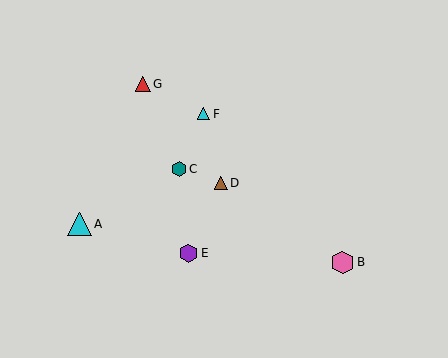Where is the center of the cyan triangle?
The center of the cyan triangle is at (80, 224).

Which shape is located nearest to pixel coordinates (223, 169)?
The brown triangle (labeled D) at (221, 183) is nearest to that location.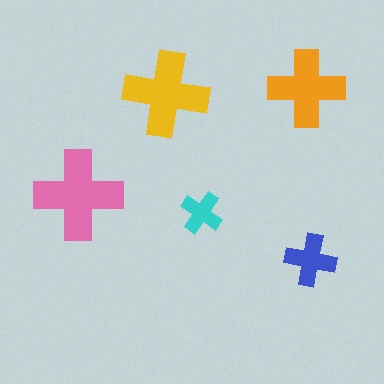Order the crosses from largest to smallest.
the pink one, the yellow one, the orange one, the blue one, the cyan one.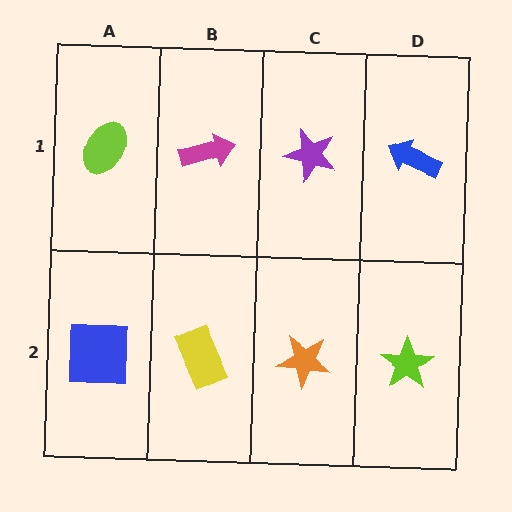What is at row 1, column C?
A purple star.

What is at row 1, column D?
A blue arrow.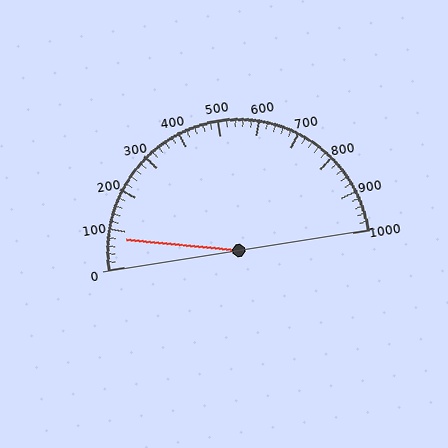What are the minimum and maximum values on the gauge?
The gauge ranges from 0 to 1000.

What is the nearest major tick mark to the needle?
The nearest major tick mark is 100.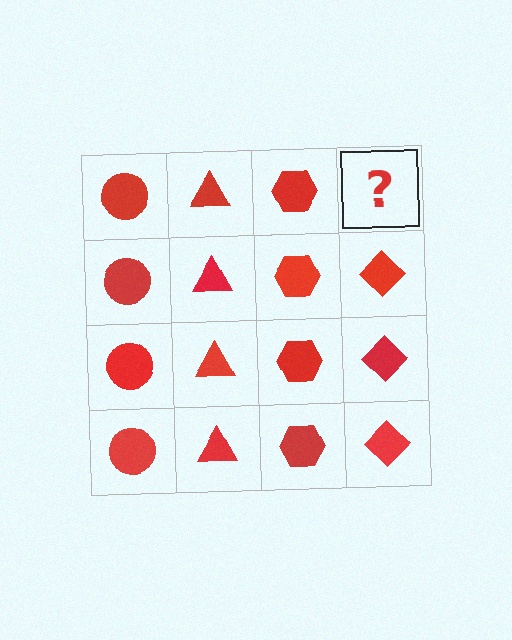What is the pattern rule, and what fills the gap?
The rule is that each column has a consistent shape. The gap should be filled with a red diamond.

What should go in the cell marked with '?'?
The missing cell should contain a red diamond.